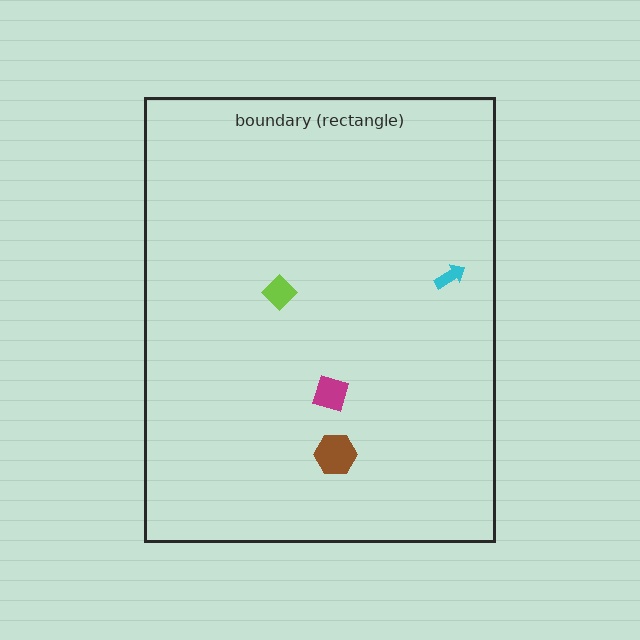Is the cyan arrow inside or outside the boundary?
Inside.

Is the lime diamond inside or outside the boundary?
Inside.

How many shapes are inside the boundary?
4 inside, 0 outside.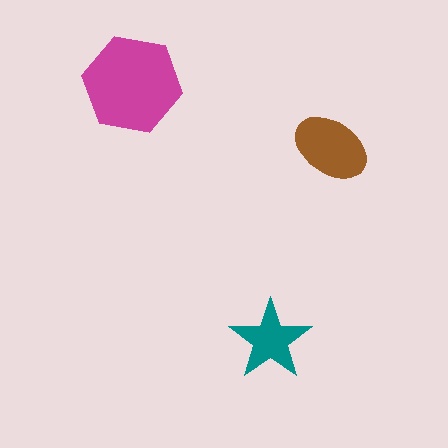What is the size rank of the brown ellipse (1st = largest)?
2nd.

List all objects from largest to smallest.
The magenta hexagon, the brown ellipse, the teal star.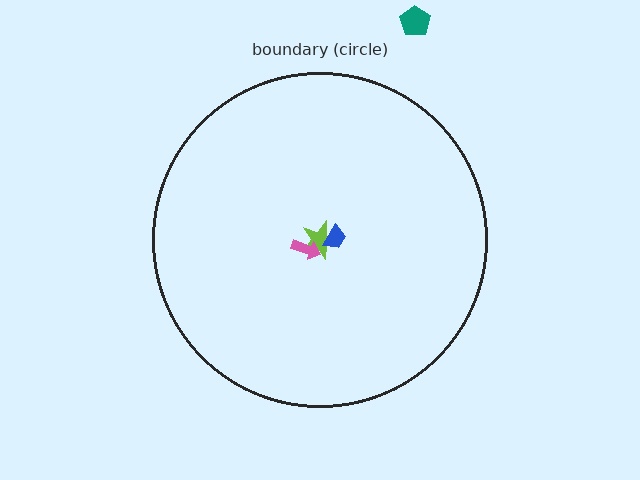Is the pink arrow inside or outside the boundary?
Inside.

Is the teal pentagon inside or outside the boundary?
Outside.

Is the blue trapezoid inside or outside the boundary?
Inside.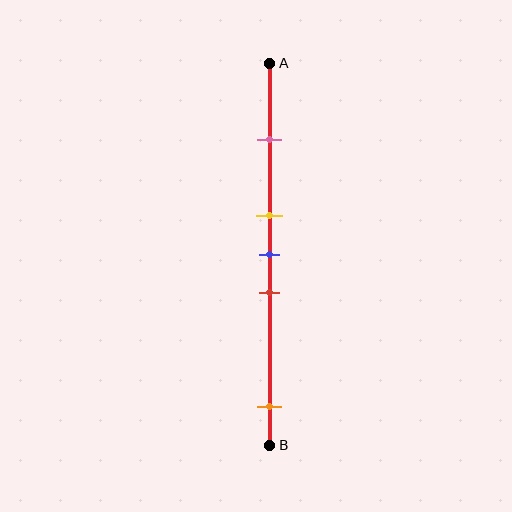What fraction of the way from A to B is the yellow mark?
The yellow mark is approximately 40% (0.4) of the way from A to B.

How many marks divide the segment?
There are 5 marks dividing the segment.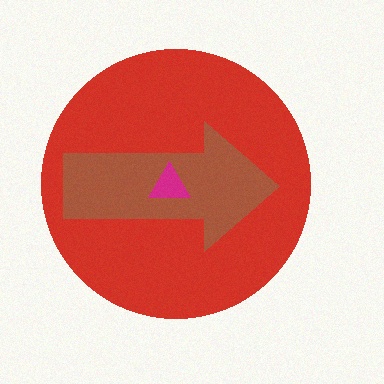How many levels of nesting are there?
3.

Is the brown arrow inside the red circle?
Yes.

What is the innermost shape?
The magenta triangle.